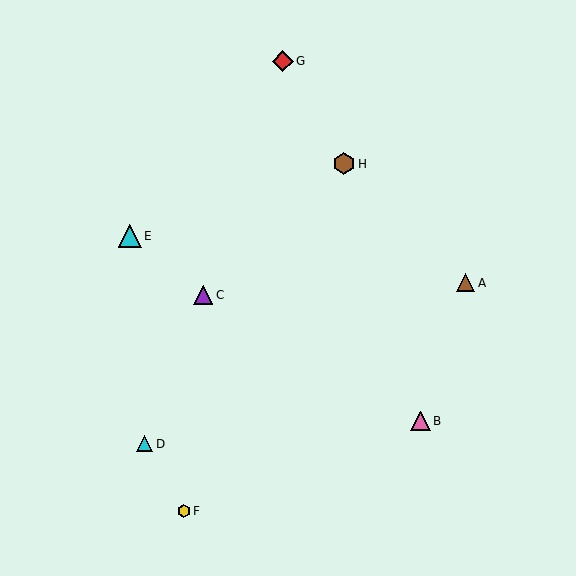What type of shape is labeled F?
Shape F is a yellow hexagon.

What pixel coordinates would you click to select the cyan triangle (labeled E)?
Click at (130, 236) to select the cyan triangle E.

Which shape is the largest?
The cyan triangle (labeled E) is the largest.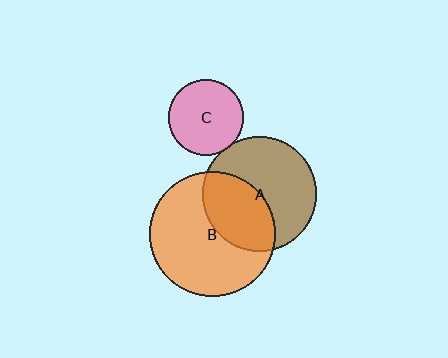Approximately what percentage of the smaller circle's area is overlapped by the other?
Approximately 5%.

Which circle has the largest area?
Circle B (orange).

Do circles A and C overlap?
Yes.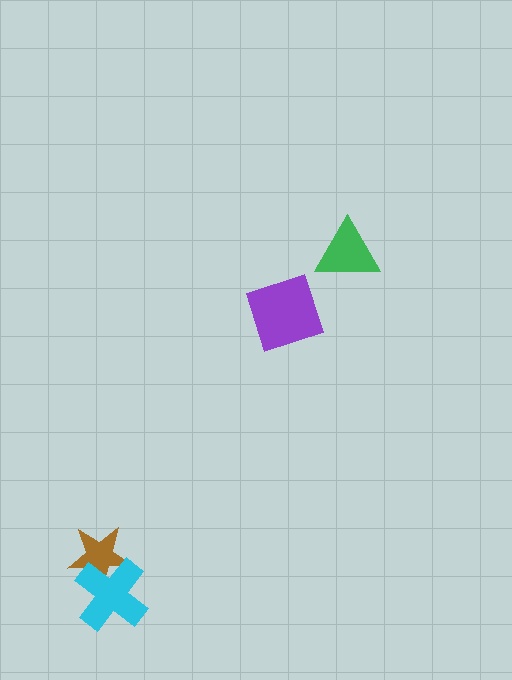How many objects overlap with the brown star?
1 object overlaps with the brown star.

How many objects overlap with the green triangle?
0 objects overlap with the green triangle.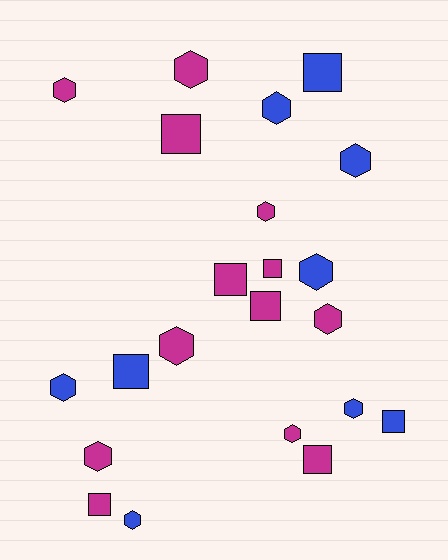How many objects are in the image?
There are 22 objects.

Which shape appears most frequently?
Hexagon, with 13 objects.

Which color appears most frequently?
Magenta, with 13 objects.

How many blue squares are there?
There are 3 blue squares.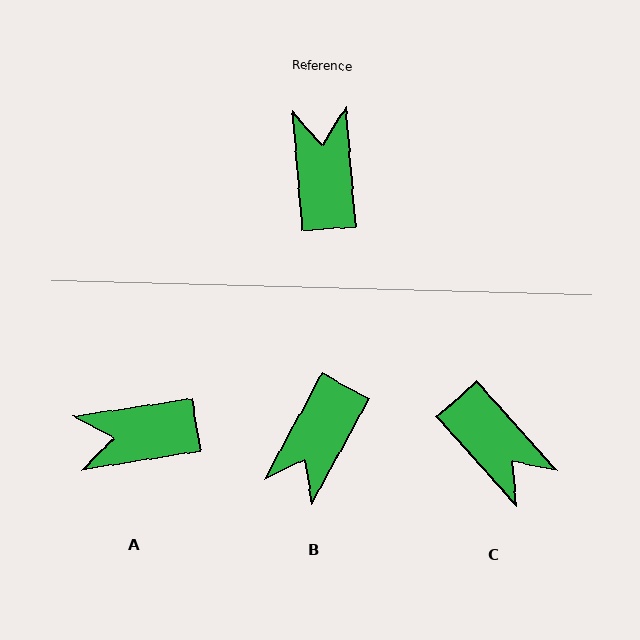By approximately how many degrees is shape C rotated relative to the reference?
Approximately 143 degrees clockwise.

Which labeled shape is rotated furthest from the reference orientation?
B, about 147 degrees away.